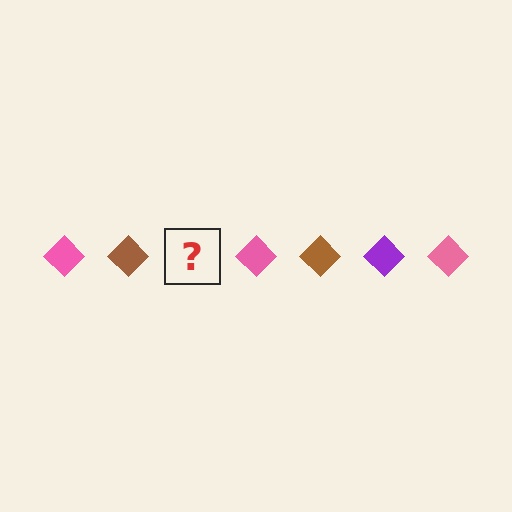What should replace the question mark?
The question mark should be replaced with a purple diamond.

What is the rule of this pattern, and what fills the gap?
The rule is that the pattern cycles through pink, brown, purple diamonds. The gap should be filled with a purple diamond.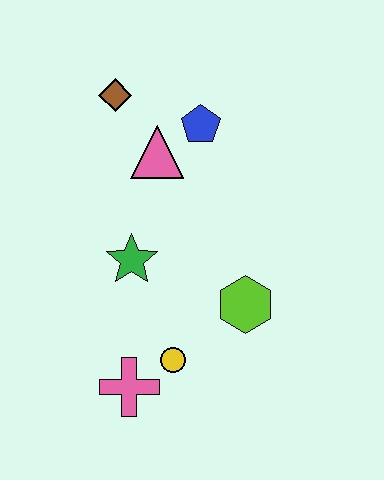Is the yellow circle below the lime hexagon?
Yes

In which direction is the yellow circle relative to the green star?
The yellow circle is below the green star.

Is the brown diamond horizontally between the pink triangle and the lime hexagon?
No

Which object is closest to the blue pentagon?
The pink triangle is closest to the blue pentagon.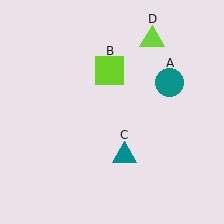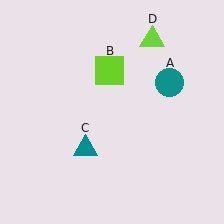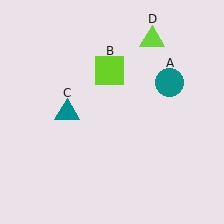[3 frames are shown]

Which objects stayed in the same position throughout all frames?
Teal circle (object A) and lime square (object B) and lime triangle (object D) remained stationary.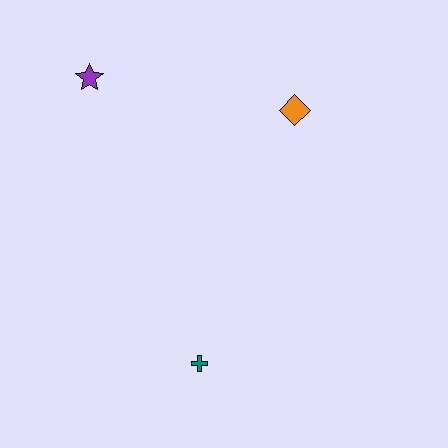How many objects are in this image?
There are 3 objects.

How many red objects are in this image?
There are no red objects.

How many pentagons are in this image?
There are no pentagons.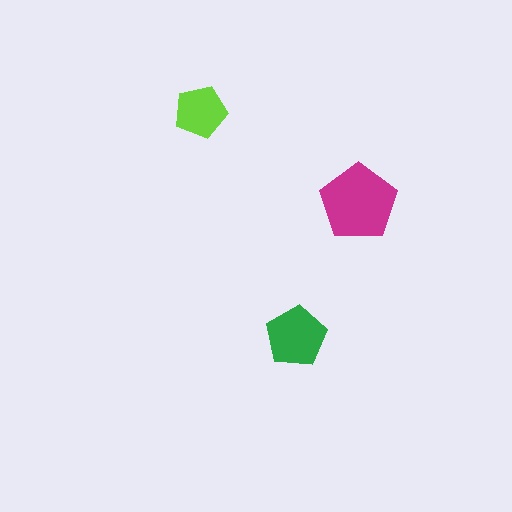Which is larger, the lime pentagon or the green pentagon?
The green one.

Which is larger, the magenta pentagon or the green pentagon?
The magenta one.